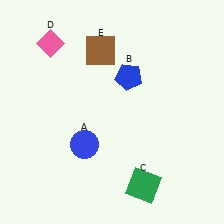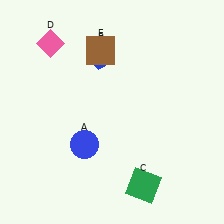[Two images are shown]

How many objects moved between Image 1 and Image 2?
1 object moved between the two images.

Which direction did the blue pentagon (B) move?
The blue pentagon (B) moved left.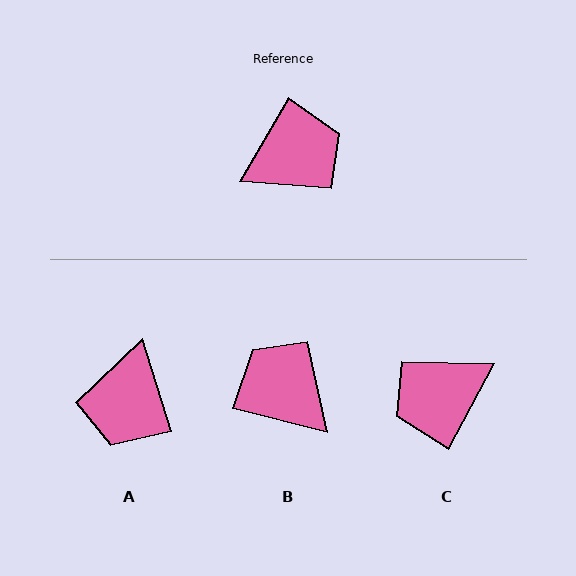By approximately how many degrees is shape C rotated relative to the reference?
Approximately 177 degrees clockwise.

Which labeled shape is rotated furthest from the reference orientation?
C, about 177 degrees away.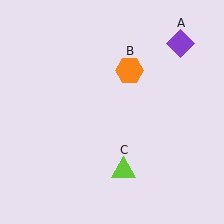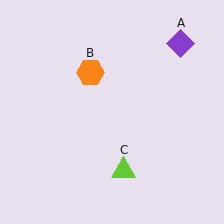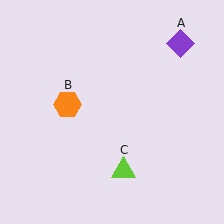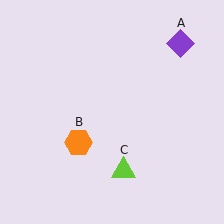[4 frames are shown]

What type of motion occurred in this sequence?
The orange hexagon (object B) rotated counterclockwise around the center of the scene.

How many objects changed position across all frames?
1 object changed position: orange hexagon (object B).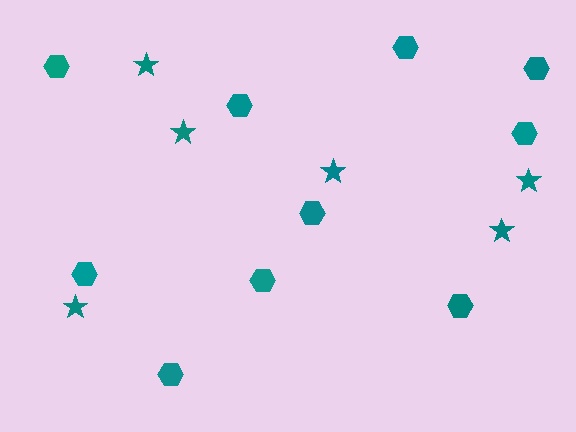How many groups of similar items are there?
There are 2 groups: one group of hexagons (10) and one group of stars (6).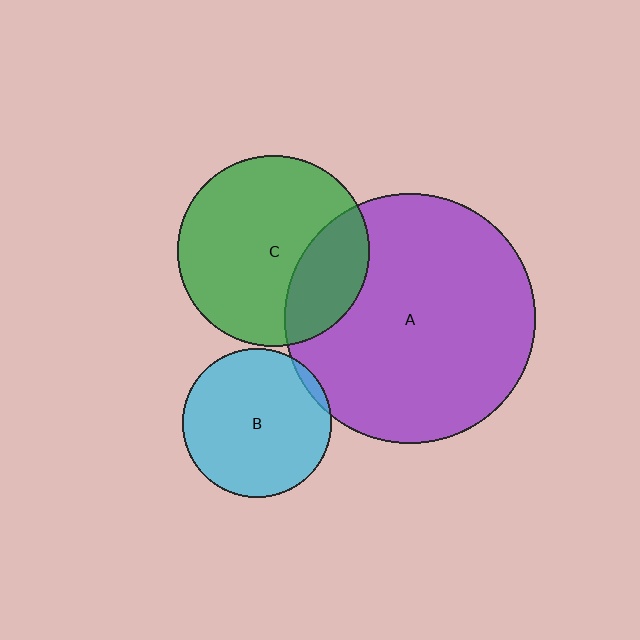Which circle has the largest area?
Circle A (purple).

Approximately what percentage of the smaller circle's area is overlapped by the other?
Approximately 25%.